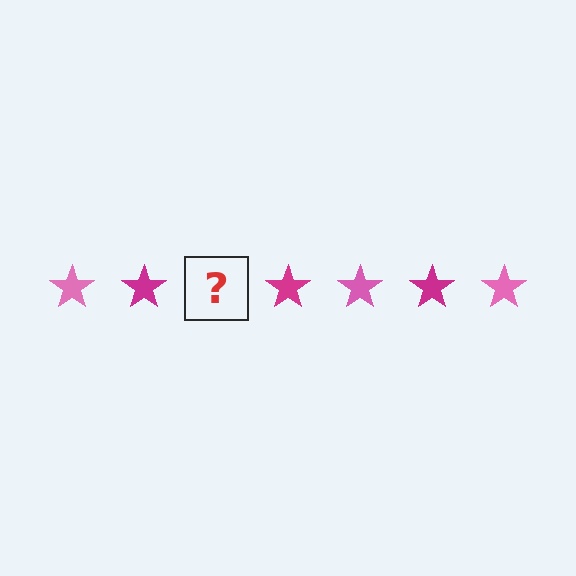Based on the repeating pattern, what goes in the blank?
The blank should be a pink star.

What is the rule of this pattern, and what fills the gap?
The rule is that the pattern cycles through pink, magenta stars. The gap should be filled with a pink star.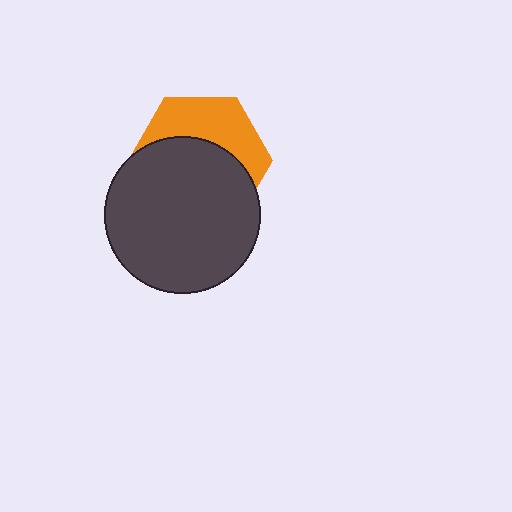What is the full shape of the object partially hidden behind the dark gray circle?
The partially hidden object is an orange hexagon.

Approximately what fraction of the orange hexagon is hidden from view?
Roughly 61% of the orange hexagon is hidden behind the dark gray circle.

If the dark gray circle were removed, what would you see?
You would see the complete orange hexagon.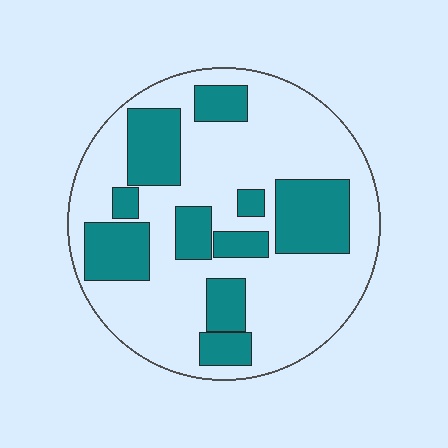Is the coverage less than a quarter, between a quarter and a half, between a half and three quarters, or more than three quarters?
Between a quarter and a half.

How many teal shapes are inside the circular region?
10.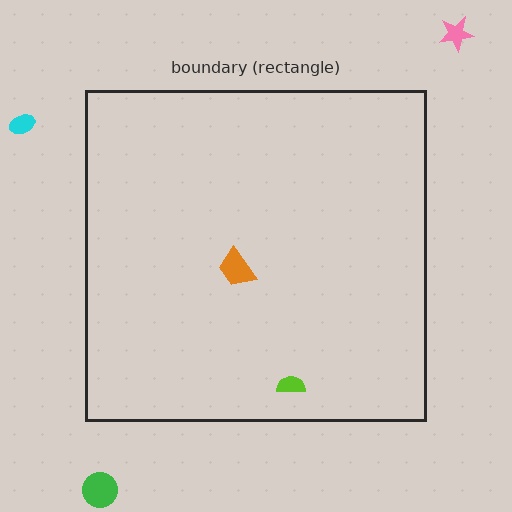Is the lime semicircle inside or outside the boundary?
Inside.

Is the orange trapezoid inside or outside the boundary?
Inside.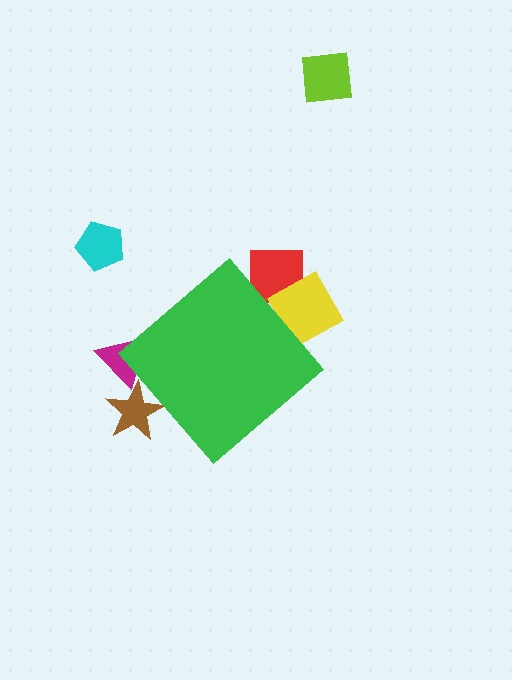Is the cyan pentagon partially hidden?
No, the cyan pentagon is fully visible.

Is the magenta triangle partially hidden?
Yes, the magenta triangle is partially hidden behind the green diamond.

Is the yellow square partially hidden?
Yes, the yellow square is partially hidden behind the green diamond.